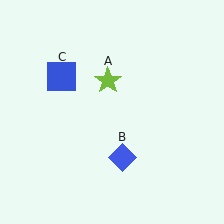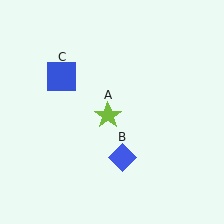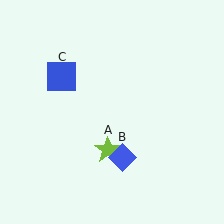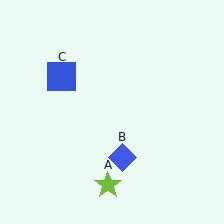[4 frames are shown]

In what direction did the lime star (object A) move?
The lime star (object A) moved down.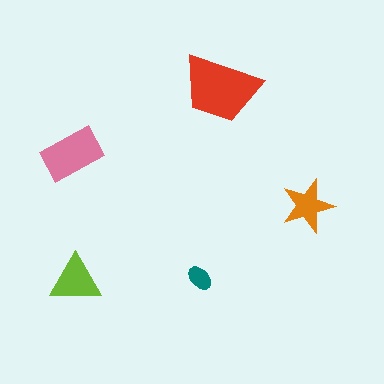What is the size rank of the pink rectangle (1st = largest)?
2nd.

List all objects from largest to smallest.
The red trapezoid, the pink rectangle, the lime triangle, the orange star, the teal ellipse.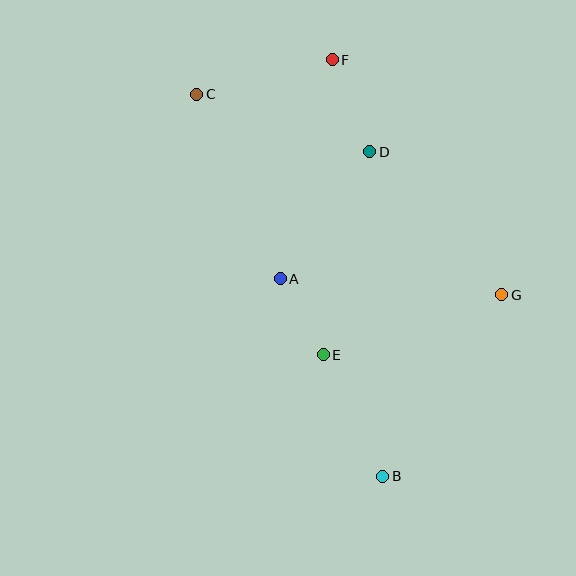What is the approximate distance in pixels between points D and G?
The distance between D and G is approximately 195 pixels.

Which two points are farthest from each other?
Points B and C are farthest from each other.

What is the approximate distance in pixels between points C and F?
The distance between C and F is approximately 140 pixels.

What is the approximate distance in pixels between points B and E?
The distance between B and E is approximately 135 pixels.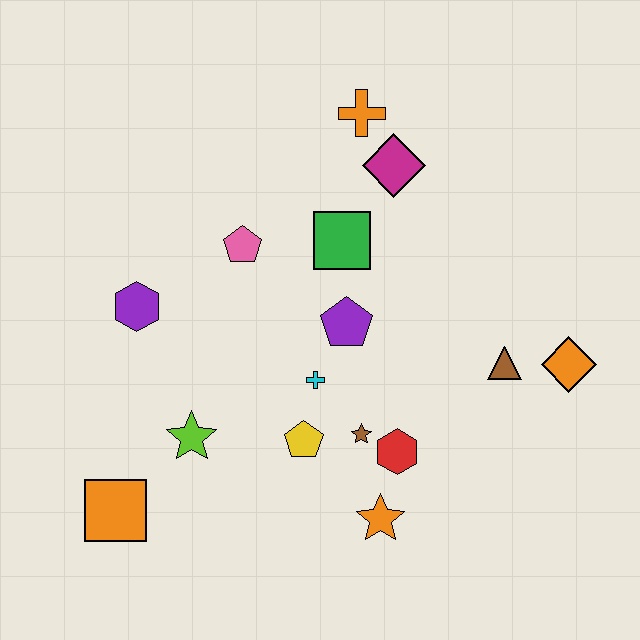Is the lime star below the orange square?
No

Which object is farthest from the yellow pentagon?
The orange cross is farthest from the yellow pentagon.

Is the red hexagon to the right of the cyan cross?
Yes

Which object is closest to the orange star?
The red hexagon is closest to the orange star.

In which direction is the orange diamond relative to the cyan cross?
The orange diamond is to the right of the cyan cross.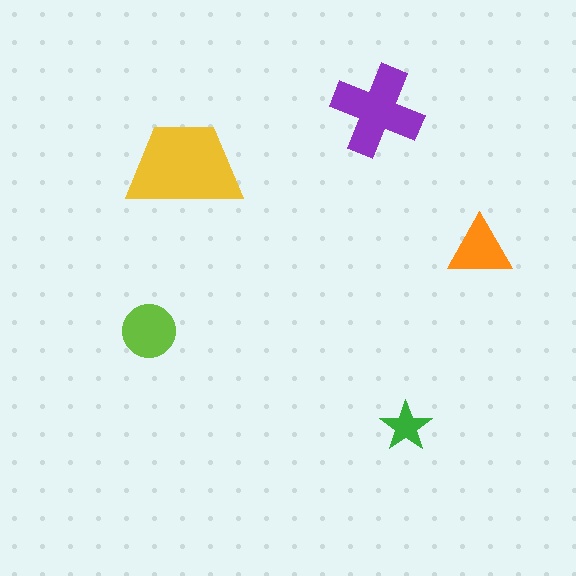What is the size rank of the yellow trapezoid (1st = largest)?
1st.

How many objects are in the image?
There are 5 objects in the image.